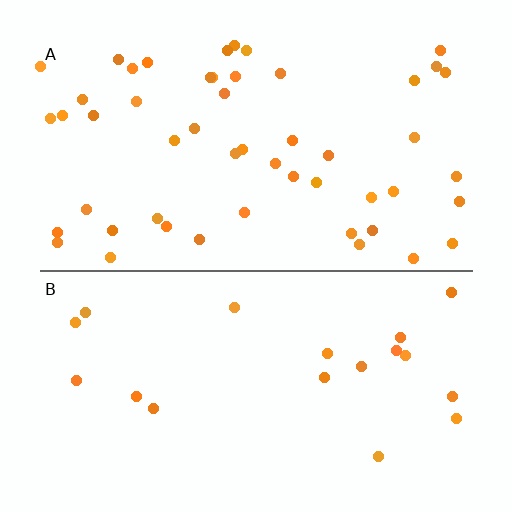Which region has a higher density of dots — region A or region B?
A (the top).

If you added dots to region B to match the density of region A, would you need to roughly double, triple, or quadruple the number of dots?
Approximately triple.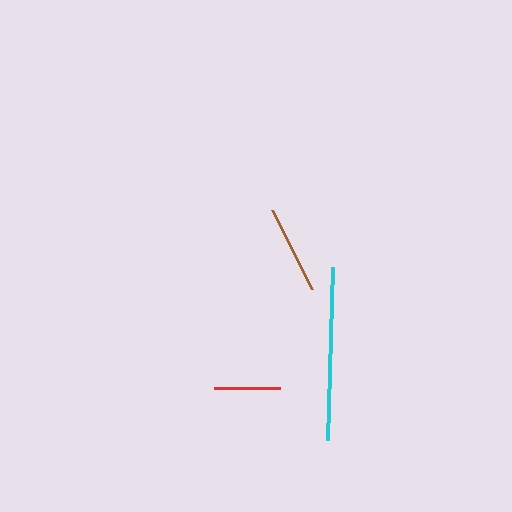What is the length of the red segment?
The red segment is approximately 66 pixels long.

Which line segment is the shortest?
The red line is the shortest at approximately 66 pixels.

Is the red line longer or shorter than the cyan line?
The cyan line is longer than the red line.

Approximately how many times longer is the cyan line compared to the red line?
The cyan line is approximately 2.6 times the length of the red line.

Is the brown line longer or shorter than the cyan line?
The cyan line is longer than the brown line.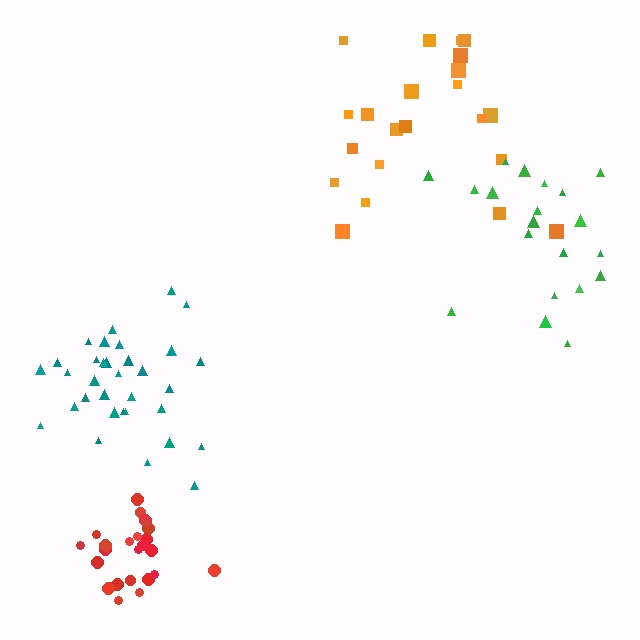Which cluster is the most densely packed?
Red.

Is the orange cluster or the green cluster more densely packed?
Green.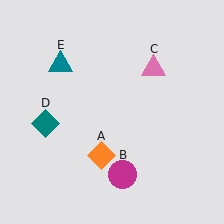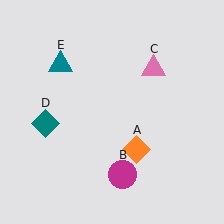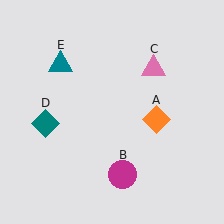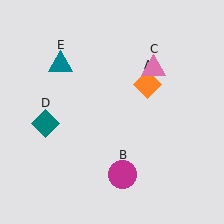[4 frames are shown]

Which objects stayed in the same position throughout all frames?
Magenta circle (object B) and pink triangle (object C) and teal diamond (object D) and teal triangle (object E) remained stationary.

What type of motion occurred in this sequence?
The orange diamond (object A) rotated counterclockwise around the center of the scene.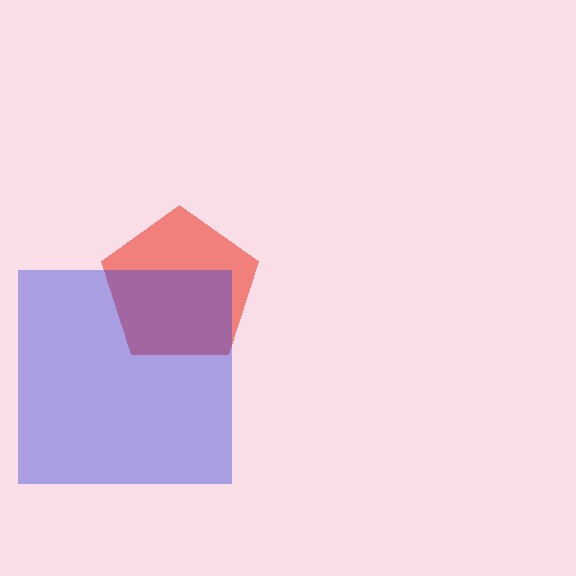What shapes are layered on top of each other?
The layered shapes are: a red pentagon, a blue square.